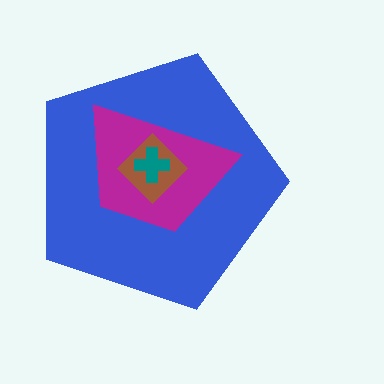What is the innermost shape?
The teal cross.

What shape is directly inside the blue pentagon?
The magenta trapezoid.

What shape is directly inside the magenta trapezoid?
The brown diamond.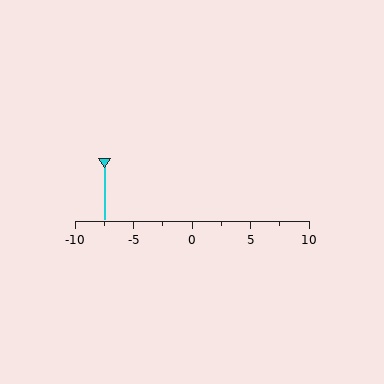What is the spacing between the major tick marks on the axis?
The major ticks are spaced 5 apart.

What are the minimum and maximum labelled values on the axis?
The axis runs from -10 to 10.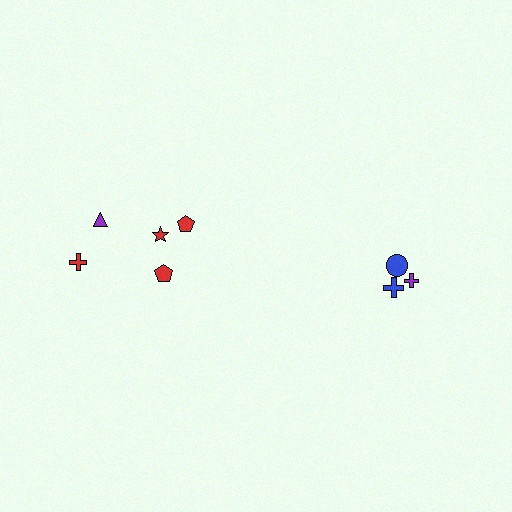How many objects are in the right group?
There are 3 objects.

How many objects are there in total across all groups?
There are 8 objects.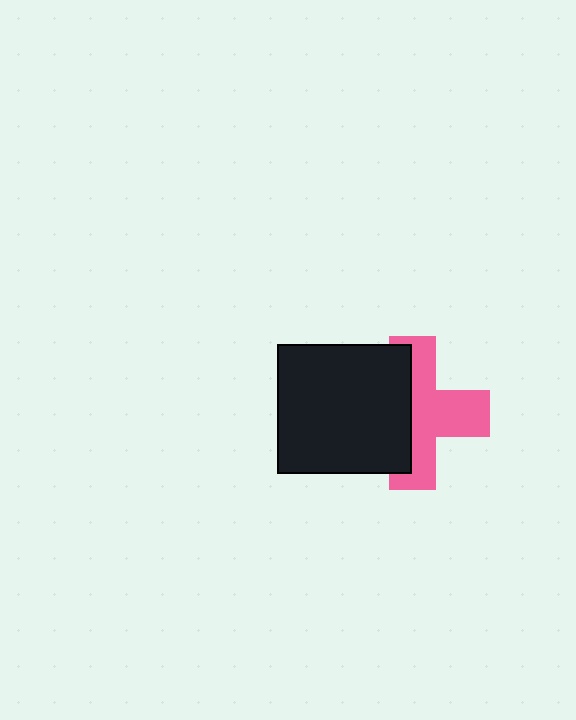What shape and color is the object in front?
The object in front is a black rectangle.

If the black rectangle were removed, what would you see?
You would see the complete pink cross.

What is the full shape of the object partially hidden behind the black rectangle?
The partially hidden object is a pink cross.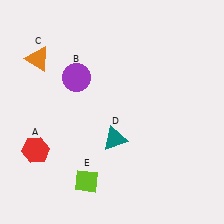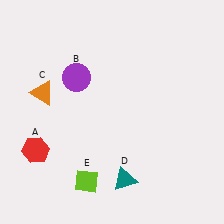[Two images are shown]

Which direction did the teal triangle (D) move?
The teal triangle (D) moved down.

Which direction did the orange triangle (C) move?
The orange triangle (C) moved down.